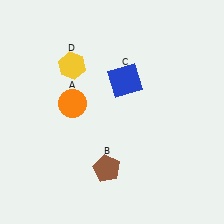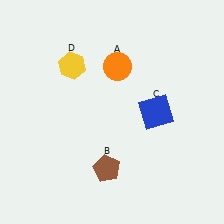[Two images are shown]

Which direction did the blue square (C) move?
The blue square (C) moved down.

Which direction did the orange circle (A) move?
The orange circle (A) moved right.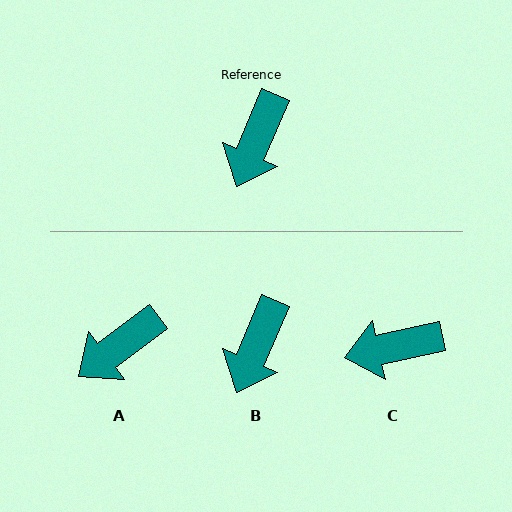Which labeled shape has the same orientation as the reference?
B.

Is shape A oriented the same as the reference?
No, it is off by about 30 degrees.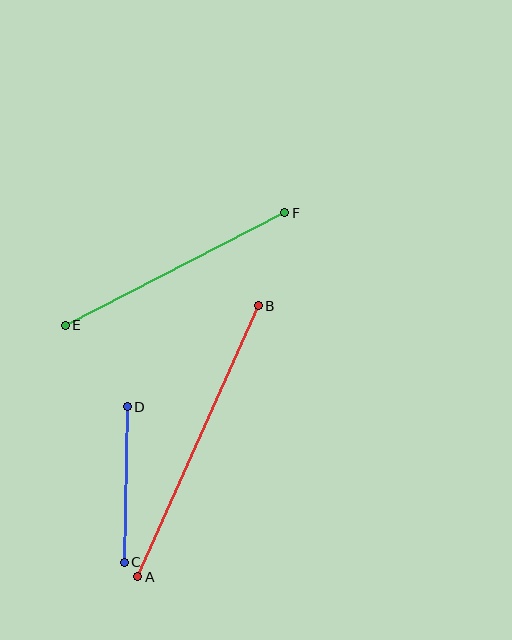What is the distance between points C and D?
The distance is approximately 156 pixels.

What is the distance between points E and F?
The distance is approximately 247 pixels.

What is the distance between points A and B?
The distance is approximately 296 pixels.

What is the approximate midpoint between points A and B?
The midpoint is at approximately (198, 441) pixels.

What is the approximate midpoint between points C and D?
The midpoint is at approximately (126, 485) pixels.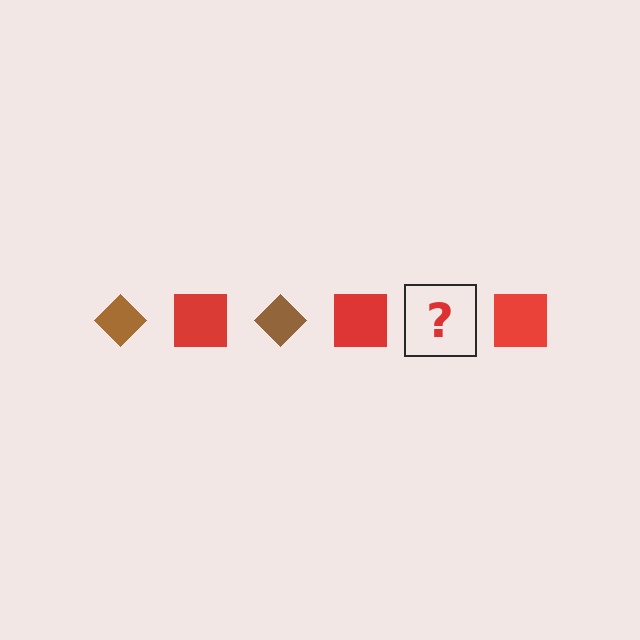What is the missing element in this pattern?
The missing element is a brown diamond.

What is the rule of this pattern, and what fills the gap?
The rule is that the pattern alternates between brown diamond and red square. The gap should be filled with a brown diamond.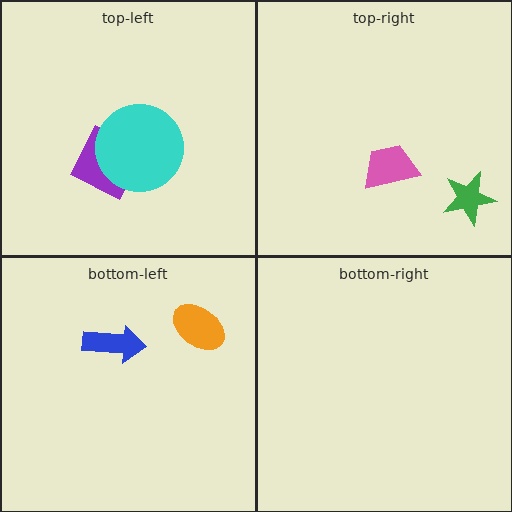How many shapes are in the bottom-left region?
2.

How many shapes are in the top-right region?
2.